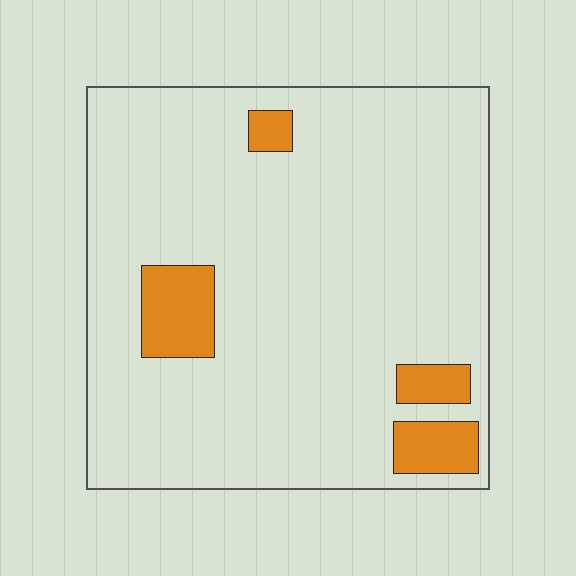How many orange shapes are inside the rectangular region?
4.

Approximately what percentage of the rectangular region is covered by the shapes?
Approximately 10%.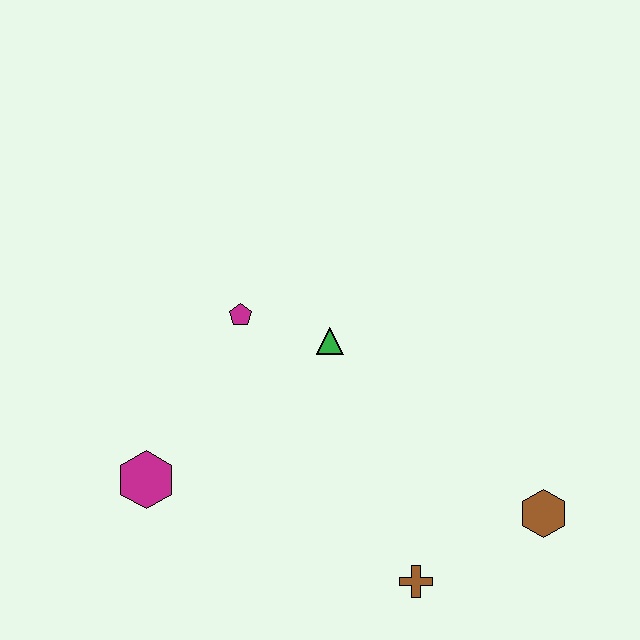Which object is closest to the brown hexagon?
The brown cross is closest to the brown hexagon.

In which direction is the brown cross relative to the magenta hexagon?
The brown cross is to the right of the magenta hexagon.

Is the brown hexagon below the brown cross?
No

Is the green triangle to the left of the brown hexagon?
Yes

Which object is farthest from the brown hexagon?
The magenta hexagon is farthest from the brown hexagon.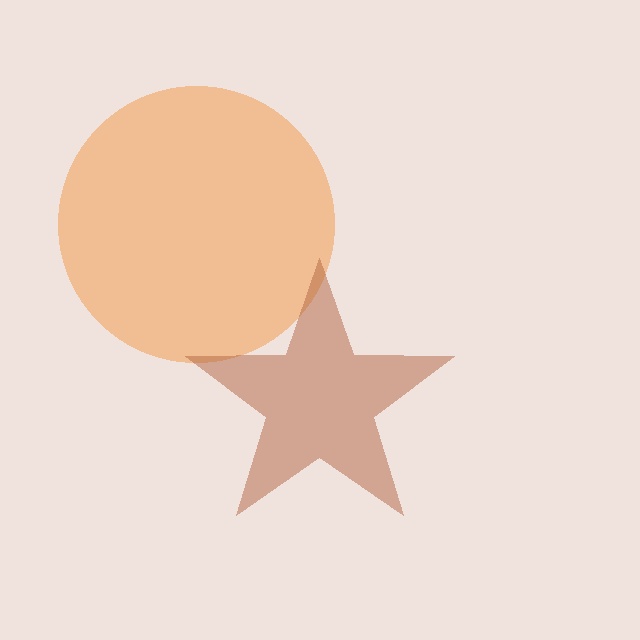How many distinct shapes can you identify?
There are 2 distinct shapes: an orange circle, a brown star.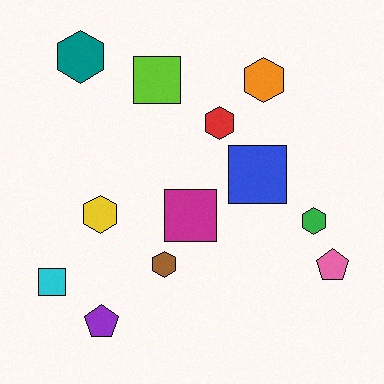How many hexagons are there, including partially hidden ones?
There are 6 hexagons.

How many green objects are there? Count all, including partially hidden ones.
There is 1 green object.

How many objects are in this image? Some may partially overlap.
There are 12 objects.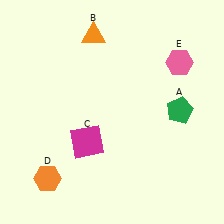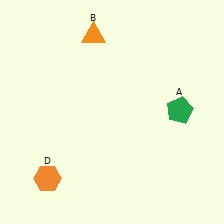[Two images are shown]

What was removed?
The pink hexagon (E), the magenta square (C) were removed in Image 2.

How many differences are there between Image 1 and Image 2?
There are 2 differences between the two images.